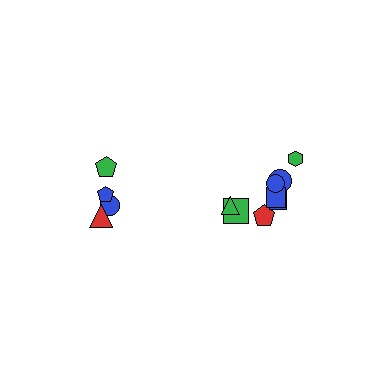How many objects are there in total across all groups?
There are 12 objects.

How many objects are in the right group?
There are 8 objects.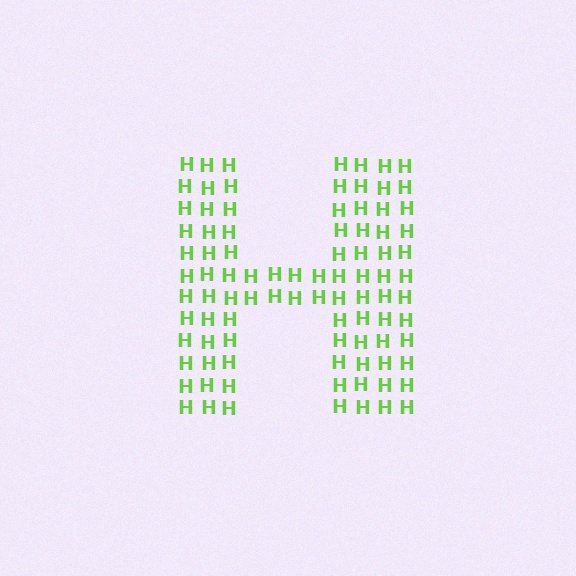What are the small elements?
The small elements are letter H's.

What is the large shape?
The large shape is the letter H.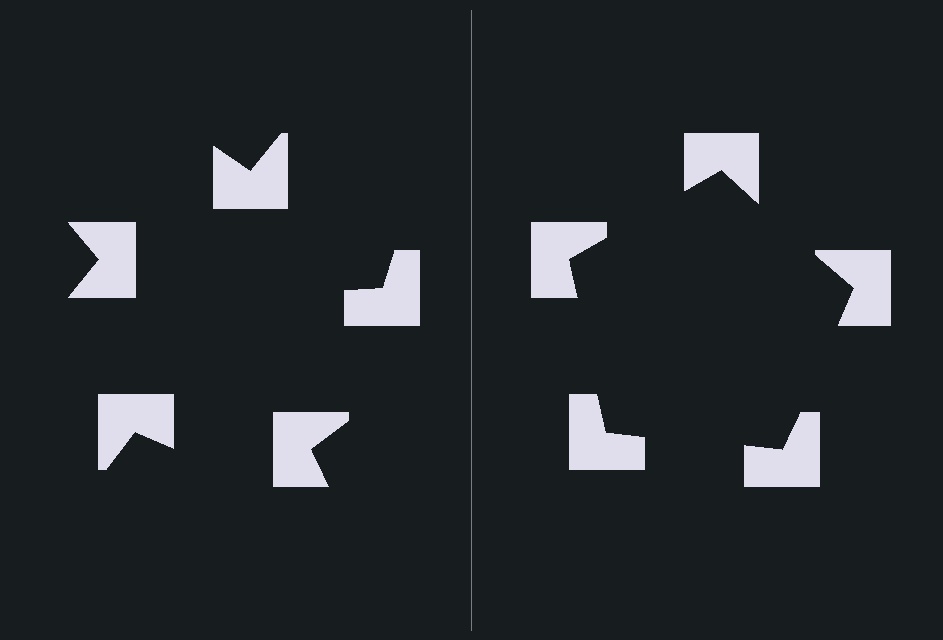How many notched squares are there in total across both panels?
10 — 5 on each side.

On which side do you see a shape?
An illusory pentagon appears on the right side. On the left side the wedge cuts are rotated, so no coherent shape forms.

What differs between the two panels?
The notched squares are positioned identically on both sides; only the wedge orientations differ. On the right they align to a pentagon; on the left they are misaligned.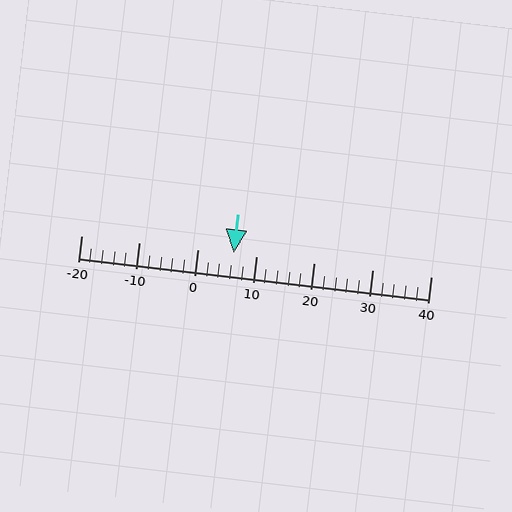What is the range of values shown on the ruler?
The ruler shows values from -20 to 40.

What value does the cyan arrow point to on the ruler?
The cyan arrow points to approximately 6.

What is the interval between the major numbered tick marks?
The major tick marks are spaced 10 units apart.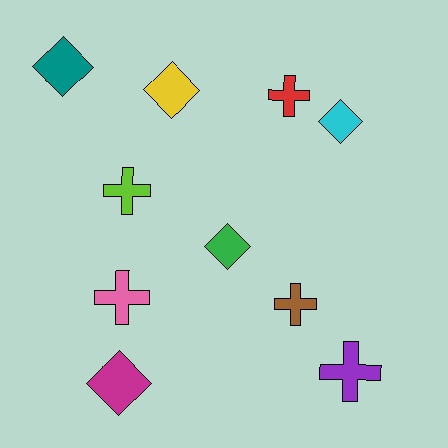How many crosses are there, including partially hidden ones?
There are 5 crosses.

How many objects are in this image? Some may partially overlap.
There are 10 objects.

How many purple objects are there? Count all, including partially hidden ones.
There is 1 purple object.